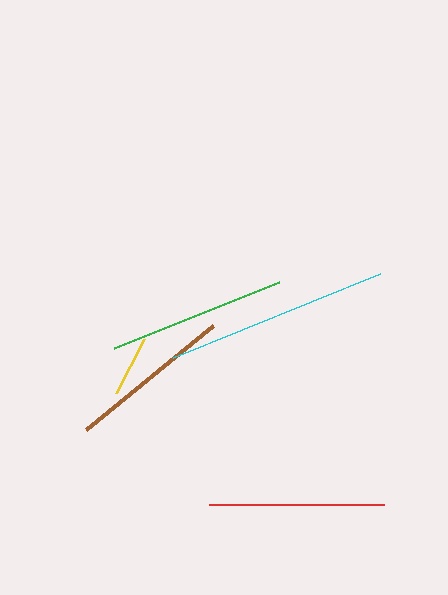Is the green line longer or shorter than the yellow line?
The green line is longer than the yellow line.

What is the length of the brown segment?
The brown segment is approximately 164 pixels long.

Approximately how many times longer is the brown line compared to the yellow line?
The brown line is approximately 2.7 times the length of the yellow line.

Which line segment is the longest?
The cyan line is the longest at approximately 223 pixels.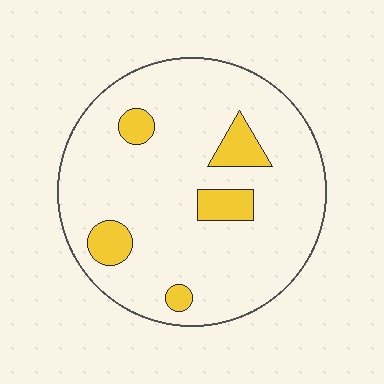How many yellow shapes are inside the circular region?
5.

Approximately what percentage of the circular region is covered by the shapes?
Approximately 10%.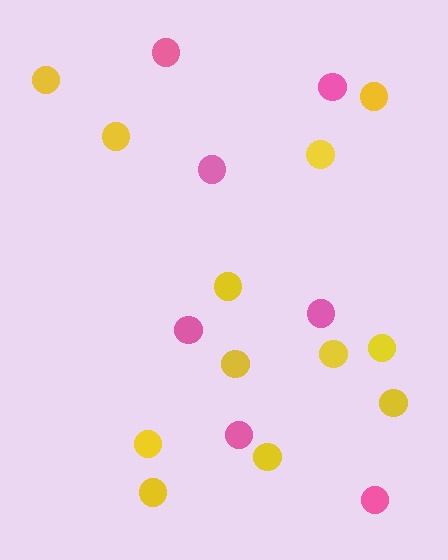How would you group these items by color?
There are 2 groups: one group of pink circles (7) and one group of yellow circles (12).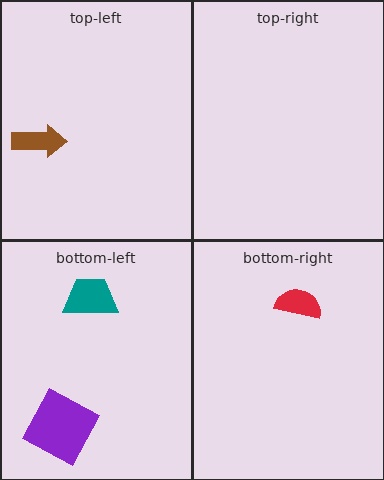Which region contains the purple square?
The bottom-left region.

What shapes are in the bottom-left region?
The purple square, the teal trapezoid.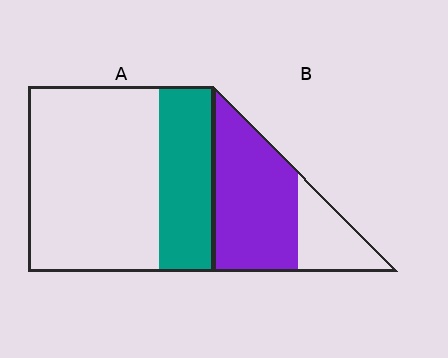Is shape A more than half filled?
No.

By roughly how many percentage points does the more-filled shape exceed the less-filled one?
By roughly 40 percentage points (B over A).